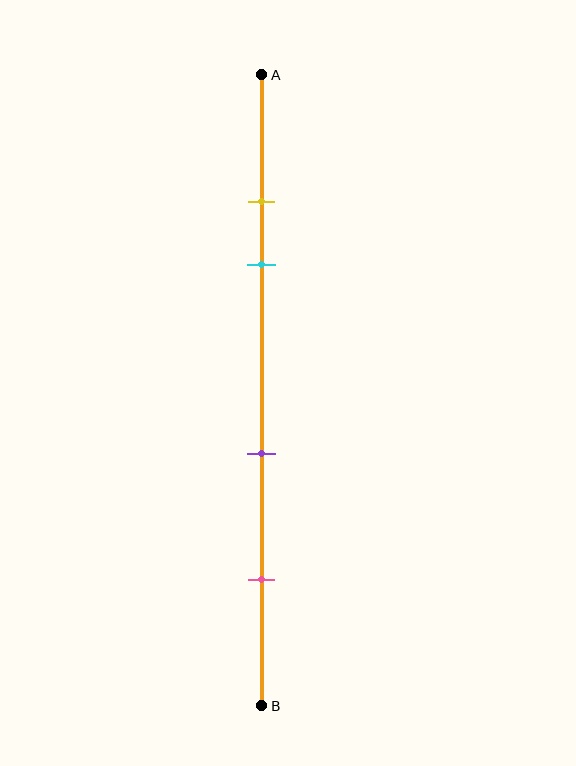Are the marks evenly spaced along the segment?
No, the marks are not evenly spaced.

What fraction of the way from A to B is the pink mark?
The pink mark is approximately 80% (0.8) of the way from A to B.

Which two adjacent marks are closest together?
The yellow and cyan marks are the closest adjacent pair.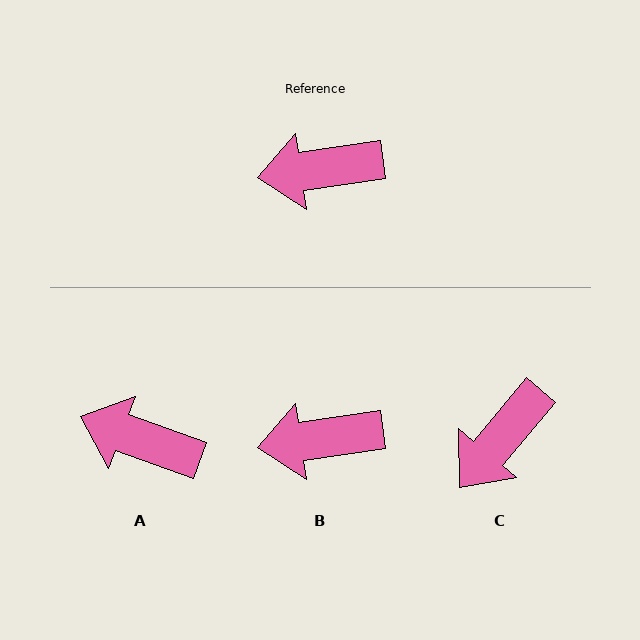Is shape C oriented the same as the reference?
No, it is off by about 42 degrees.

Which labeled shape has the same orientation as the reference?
B.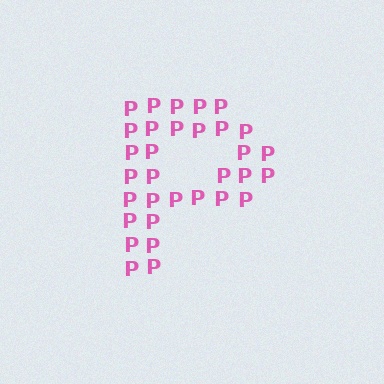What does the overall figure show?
The overall figure shows the letter P.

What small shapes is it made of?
It is made of small letter P's.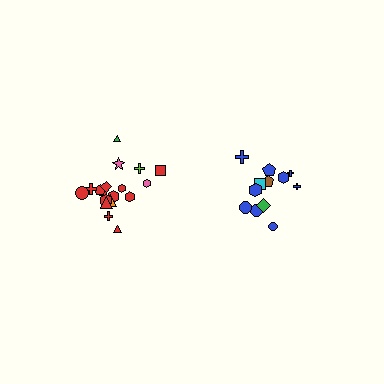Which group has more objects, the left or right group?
The left group.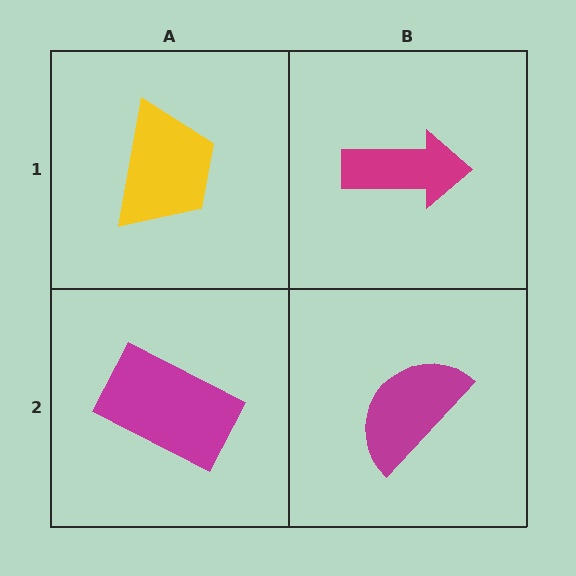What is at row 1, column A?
A yellow trapezoid.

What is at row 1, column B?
A magenta arrow.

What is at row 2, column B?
A magenta semicircle.